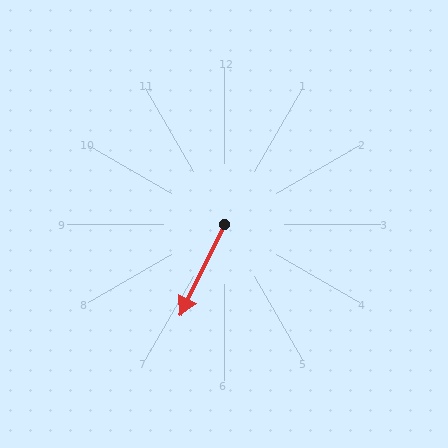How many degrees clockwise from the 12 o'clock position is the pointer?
Approximately 206 degrees.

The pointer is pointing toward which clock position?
Roughly 7 o'clock.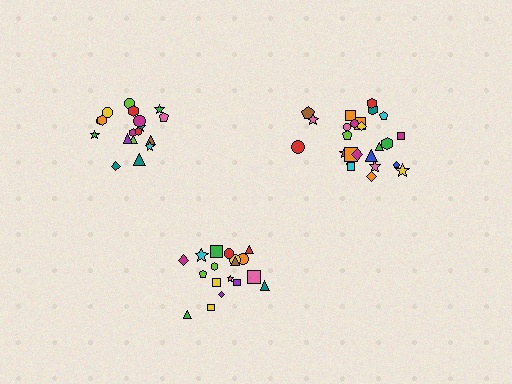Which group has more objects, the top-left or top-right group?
The top-right group.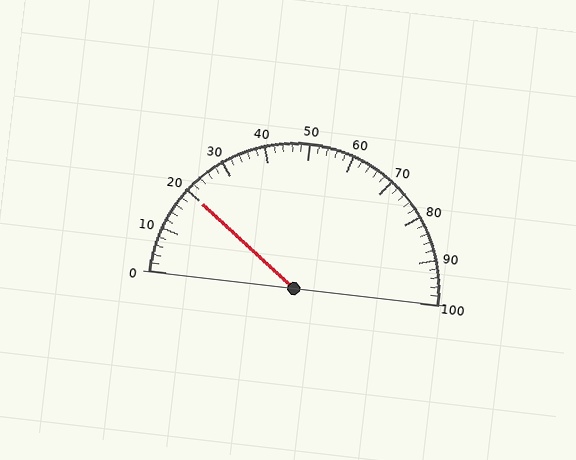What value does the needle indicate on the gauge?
The needle indicates approximately 20.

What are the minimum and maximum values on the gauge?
The gauge ranges from 0 to 100.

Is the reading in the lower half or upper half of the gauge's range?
The reading is in the lower half of the range (0 to 100).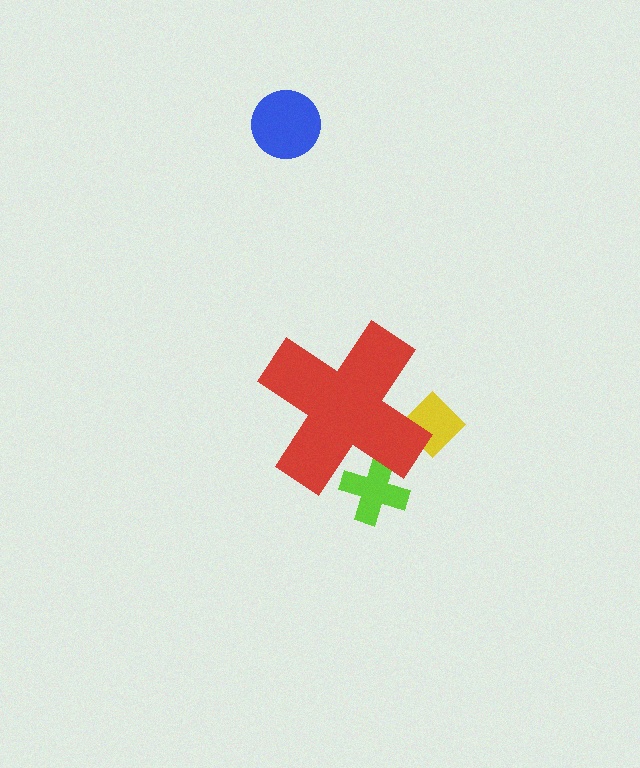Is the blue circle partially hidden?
No, the blue circle is fully visible.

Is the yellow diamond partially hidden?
Yes, the yellow diamond is partially hidden behind the red cross.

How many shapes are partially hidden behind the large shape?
2 shapes are partially hidden.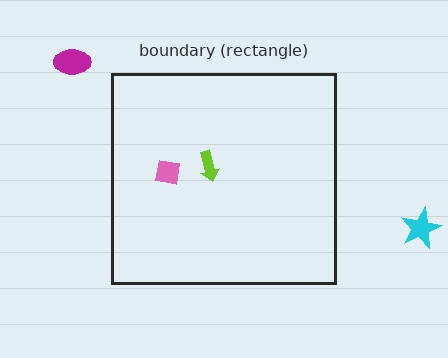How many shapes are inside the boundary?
2 inside, 2 outside.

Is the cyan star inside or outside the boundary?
Outside.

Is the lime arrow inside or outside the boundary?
Inside.